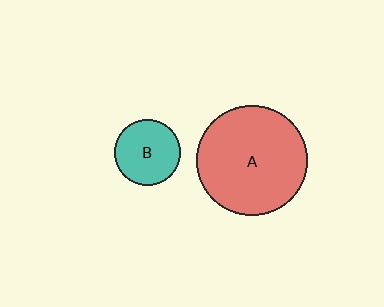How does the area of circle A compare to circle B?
Approximately 2.8 times.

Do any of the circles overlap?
No, none of the circles overlap.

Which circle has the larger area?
Circle A (red).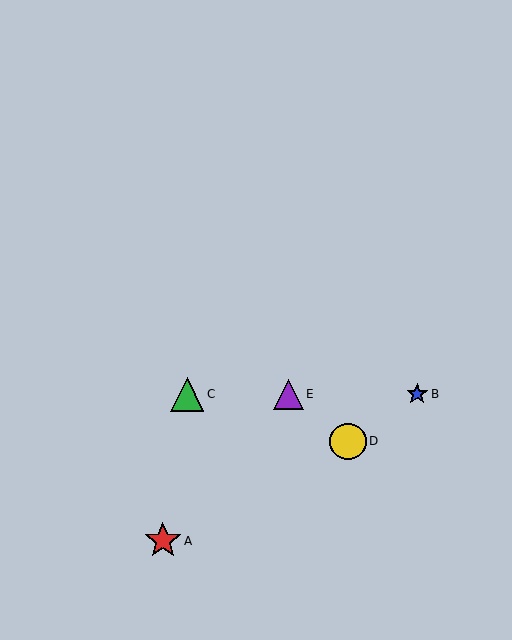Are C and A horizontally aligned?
No, C is at y≈394 and A is at y≈541.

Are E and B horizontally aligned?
Yes, both are at y≈394.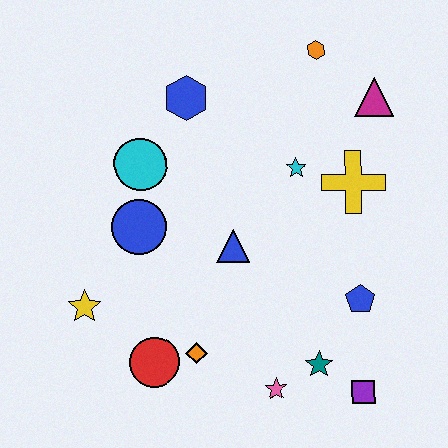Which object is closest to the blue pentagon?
The teal star is closest to the blue pentagon.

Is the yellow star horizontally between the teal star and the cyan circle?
No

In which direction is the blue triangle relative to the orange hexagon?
The blue triangle is below the orange hexagon.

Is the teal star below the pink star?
No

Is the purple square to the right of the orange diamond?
Yes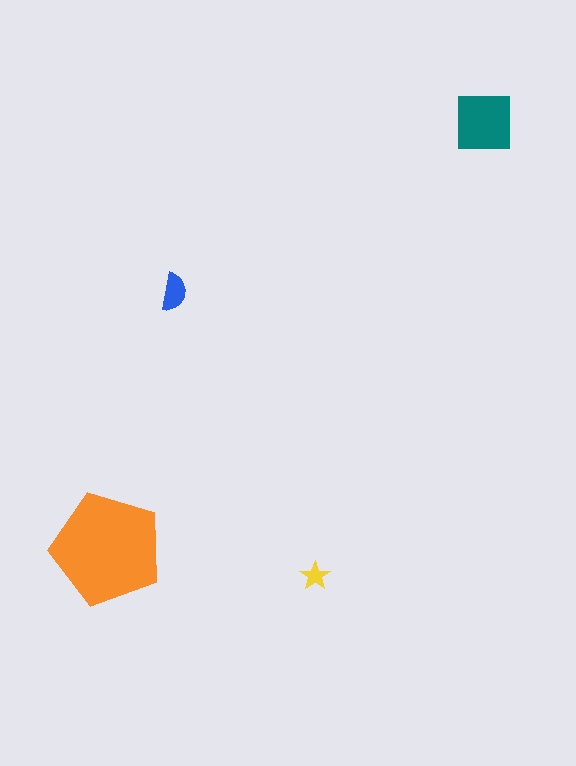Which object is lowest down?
The yellow star is bottommost.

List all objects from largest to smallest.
The orange pentagon, the teal square, the blue semicircle, the yellow star.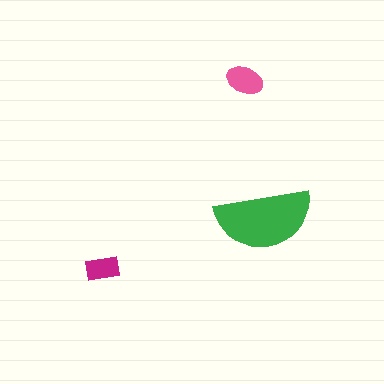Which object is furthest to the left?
The magenta rectangle is leftmost.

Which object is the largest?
The green semicircle.